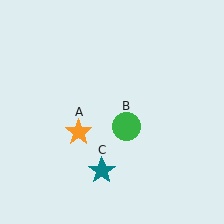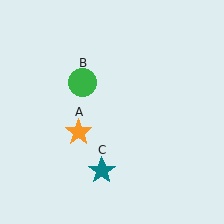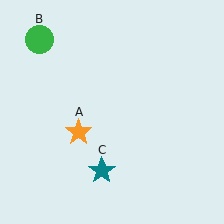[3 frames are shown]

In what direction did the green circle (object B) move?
The green circle (object B) moved up and to the left.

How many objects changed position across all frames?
1 object changed position: green circle (object B).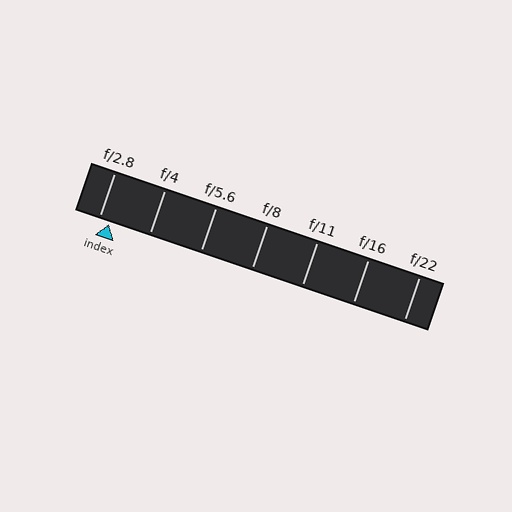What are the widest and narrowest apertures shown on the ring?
The widest aperture shown is f/2.8 and the narrowest is f/22.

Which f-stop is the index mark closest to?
The index mark is closest to f/2.8.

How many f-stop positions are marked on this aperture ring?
There are 7 f-stop positions marked.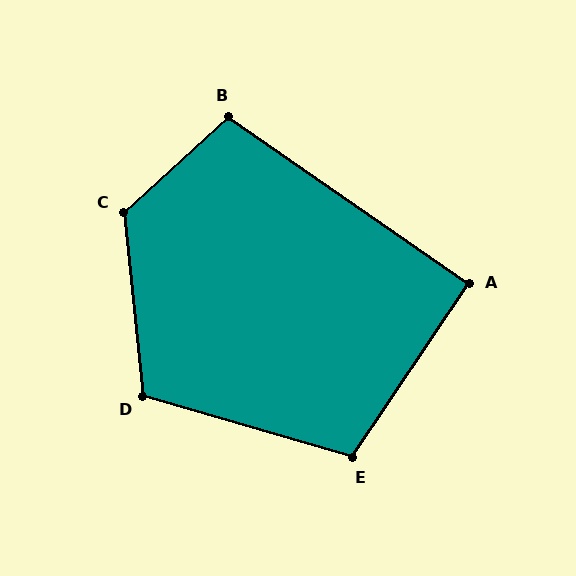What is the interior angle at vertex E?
Approximately 108 degrees (obtuse).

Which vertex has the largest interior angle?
C, at approximately 126 degrees.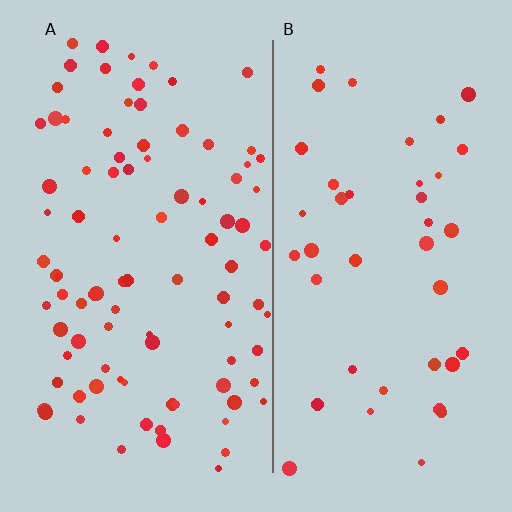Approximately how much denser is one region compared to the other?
Approximately 2.2× — region A over region B.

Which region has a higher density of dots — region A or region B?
A (the left).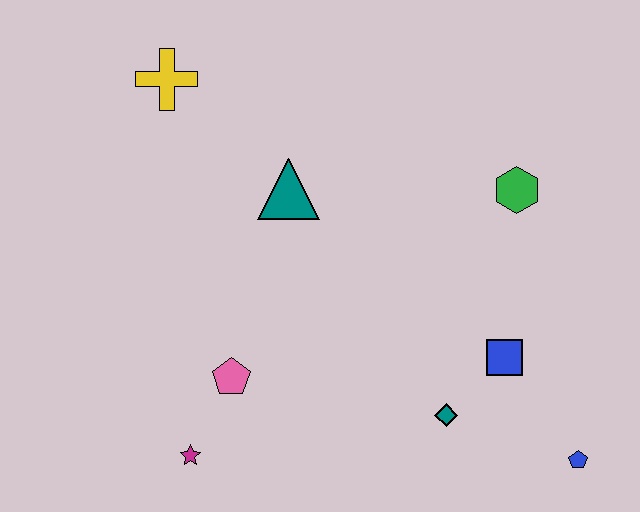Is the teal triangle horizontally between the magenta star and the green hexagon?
Yes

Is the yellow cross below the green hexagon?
No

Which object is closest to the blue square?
The teal diamond is closest to the blue square.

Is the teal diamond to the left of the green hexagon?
Yes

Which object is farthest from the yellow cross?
The blue pentagon is farthest from the yellow cross.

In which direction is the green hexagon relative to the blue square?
The green hexagon is above the blue square.